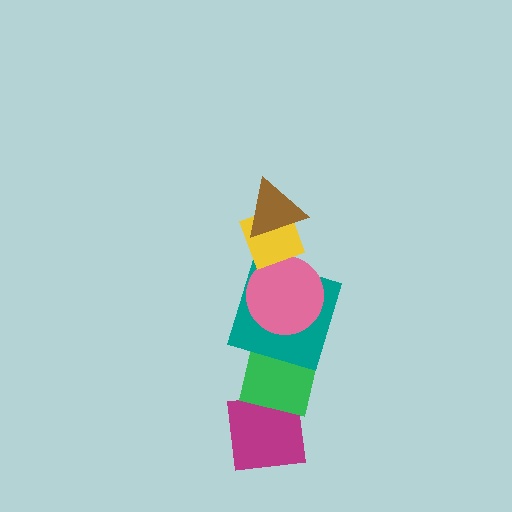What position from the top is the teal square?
The teal square is 4th from the top.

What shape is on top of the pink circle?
The yellow diamond is on top of the pink circle.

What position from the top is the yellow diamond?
The yellow diamond is 2nd from the top.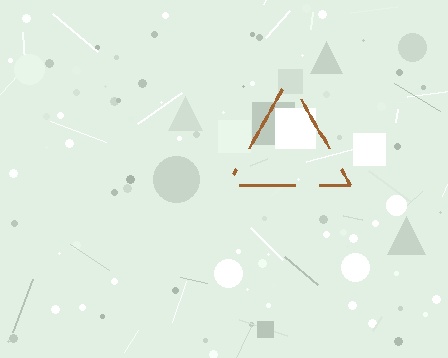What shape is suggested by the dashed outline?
The dashed outline suggests a triangle.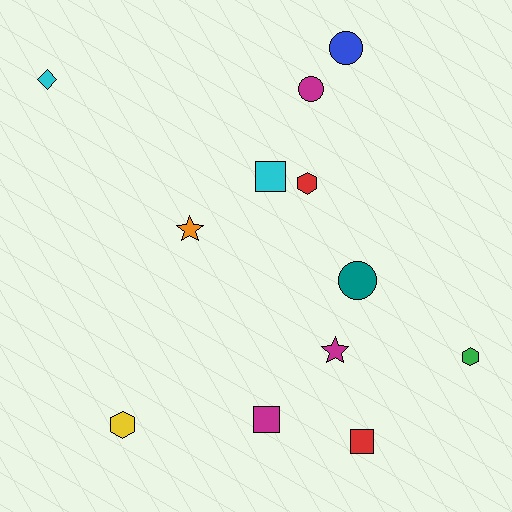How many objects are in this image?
There are 12 objects.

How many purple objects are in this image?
There are no purple objects.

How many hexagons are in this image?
There are 3 hexagons.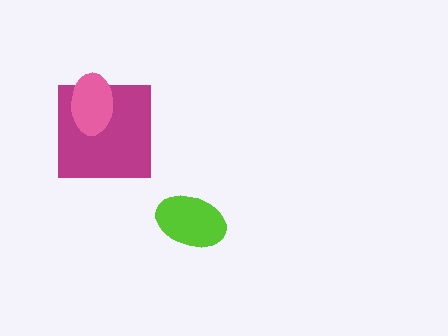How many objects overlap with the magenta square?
1 object overlaps with the magenta square.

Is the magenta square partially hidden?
Yes, it is partially covered by another shape.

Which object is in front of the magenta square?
The pink ellipse is in front of the magenta square.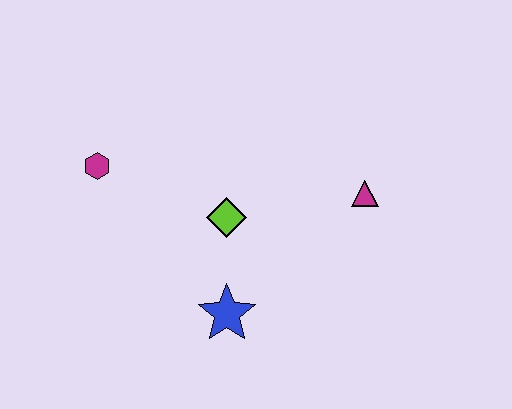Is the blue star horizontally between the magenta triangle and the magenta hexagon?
Yes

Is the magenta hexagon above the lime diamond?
Yes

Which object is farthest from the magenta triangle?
The magenta hexagon is farthest from the magenta triangle.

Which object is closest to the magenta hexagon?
The lime diamond is closest to the magenta hexagon.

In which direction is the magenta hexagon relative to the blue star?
The magenta hexagon is above the blue star.